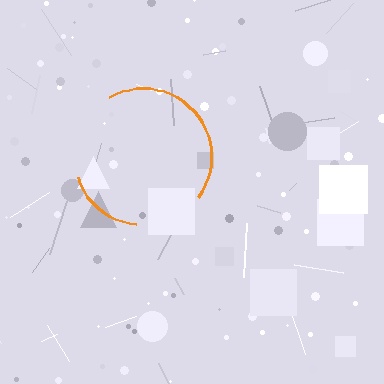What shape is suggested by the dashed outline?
The dashed outline suggests a circle.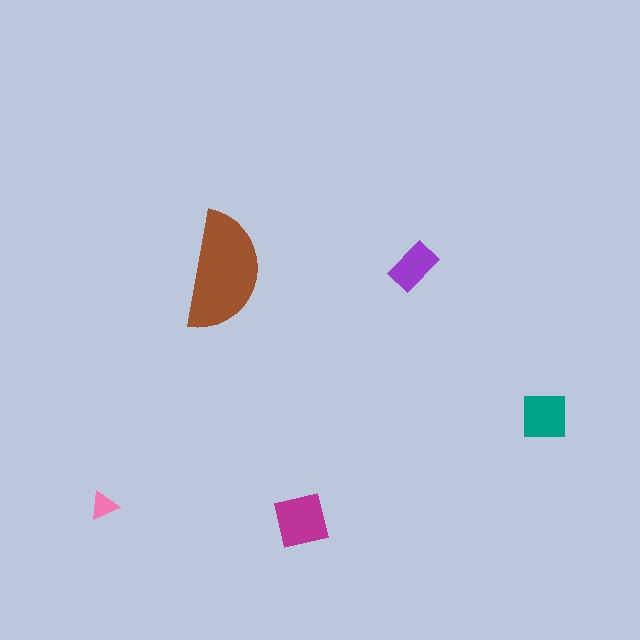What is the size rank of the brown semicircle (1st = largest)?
1st.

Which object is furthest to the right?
The teal square is rightmost.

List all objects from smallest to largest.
The pink triangle, the purple rectangle, the teal square, the magenta square, the brown semicircle.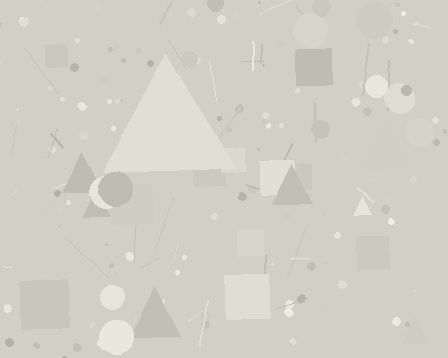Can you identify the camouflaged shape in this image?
The camouflaged shape is a triangle.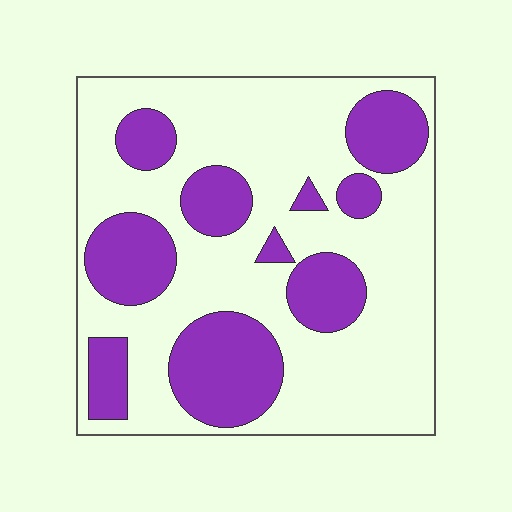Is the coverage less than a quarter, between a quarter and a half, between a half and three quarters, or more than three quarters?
Between a quarter and a half.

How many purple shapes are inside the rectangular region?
10.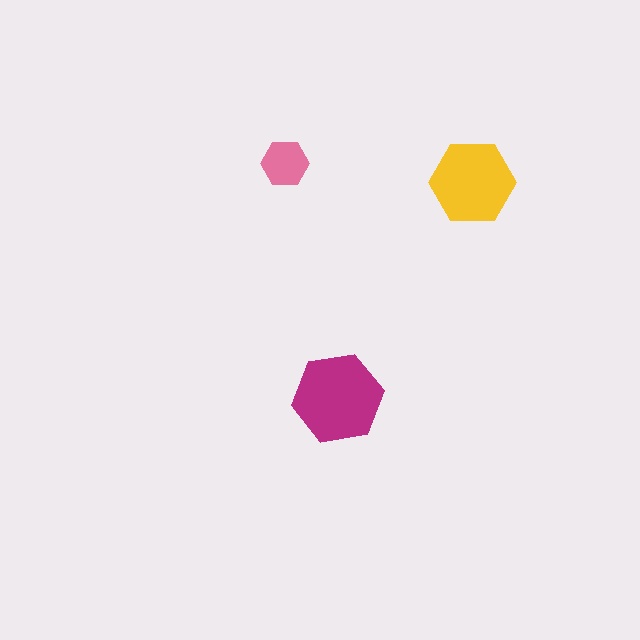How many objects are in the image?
There are 3 objects in the image.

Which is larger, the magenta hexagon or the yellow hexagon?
The magenta one.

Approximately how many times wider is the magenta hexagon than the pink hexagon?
About 2 times wider.